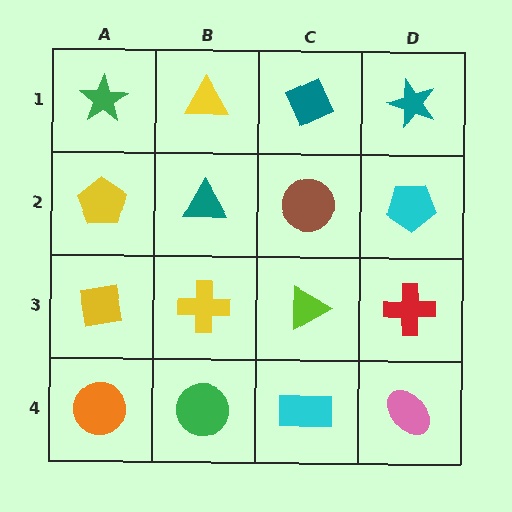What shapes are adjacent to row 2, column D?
A teal star (row 1, column D), a red cross (row 3, column D), a brown circle (row 2, column C).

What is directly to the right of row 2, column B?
A brown circle.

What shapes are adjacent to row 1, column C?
A brown circle (row 2, column C), a yellow triangle (row 1, column B), a teal star (row 1, column D).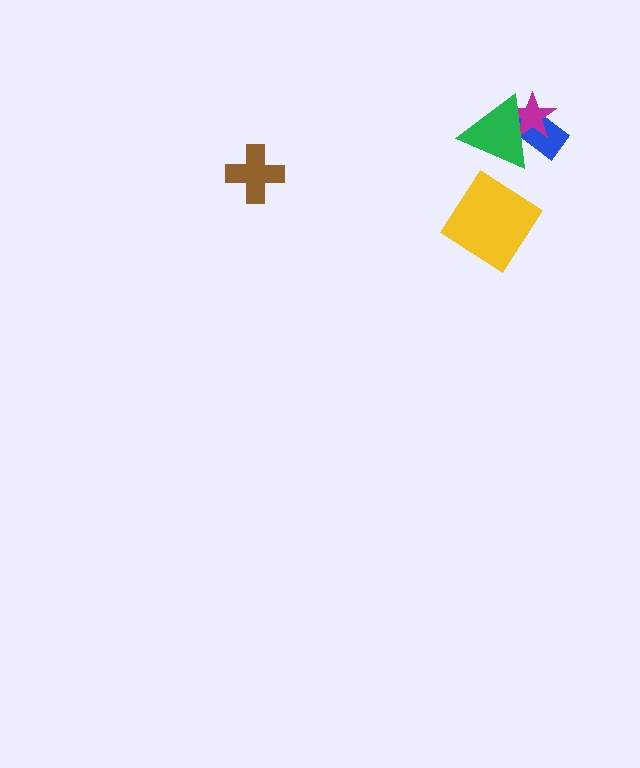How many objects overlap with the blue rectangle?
2 objects overlap with the blue rectangle.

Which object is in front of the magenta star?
The green triangle is in front of the magenta star.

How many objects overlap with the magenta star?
2 objects overlap with the magenta star.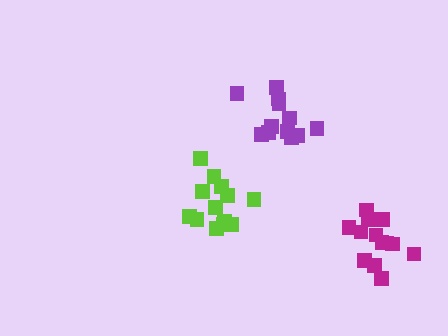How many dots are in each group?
Group 1: 13 dots, Group 2: 13 dots, Group 3: 12 dots (38 total).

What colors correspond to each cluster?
The clusters are colored: lime, magenta, purple.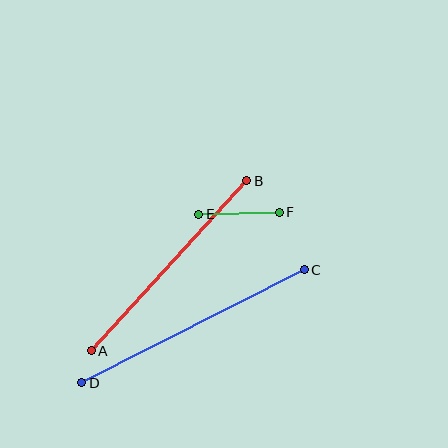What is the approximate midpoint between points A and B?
The midpoint is at approximately (169, 266) pixels.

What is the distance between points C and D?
The distance is approximately 249 pixels.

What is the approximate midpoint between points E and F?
The midpoint is at approximately (239, 213) pixels.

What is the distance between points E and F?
The distance is approximately 81 pixels.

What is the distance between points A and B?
The distance is approximately 231 pixels.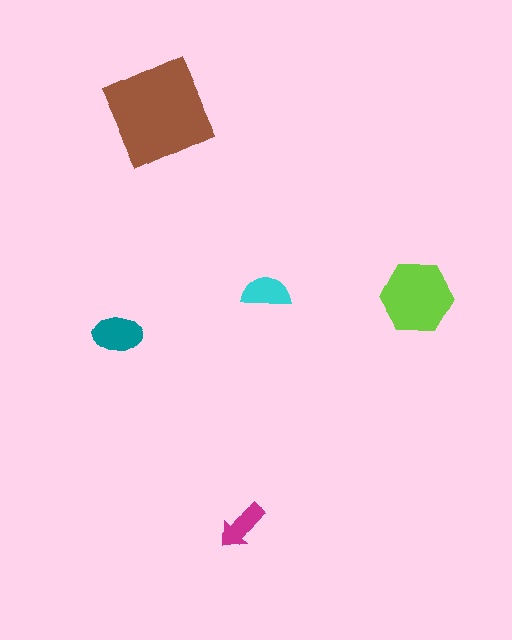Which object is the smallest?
The magenta arrow.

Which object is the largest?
The brown square.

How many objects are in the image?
There are 5 objects in the image.